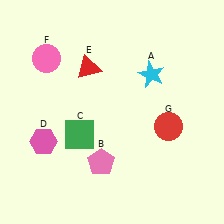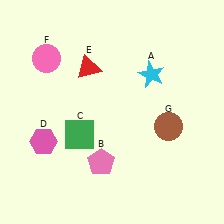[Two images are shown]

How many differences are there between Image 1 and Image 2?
There is 1 difference between the two images.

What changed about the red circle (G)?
In Image 1, G is red. In Image 2, it changed to brown.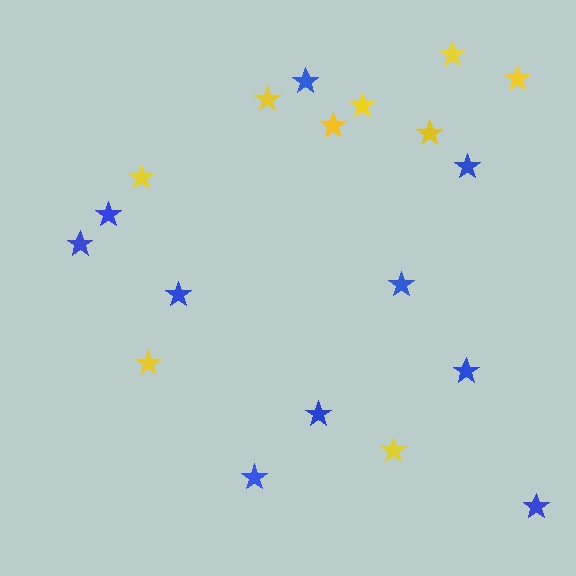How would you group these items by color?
There are 2 groups: one group of yellow stars (9) and one group of blue stars (10).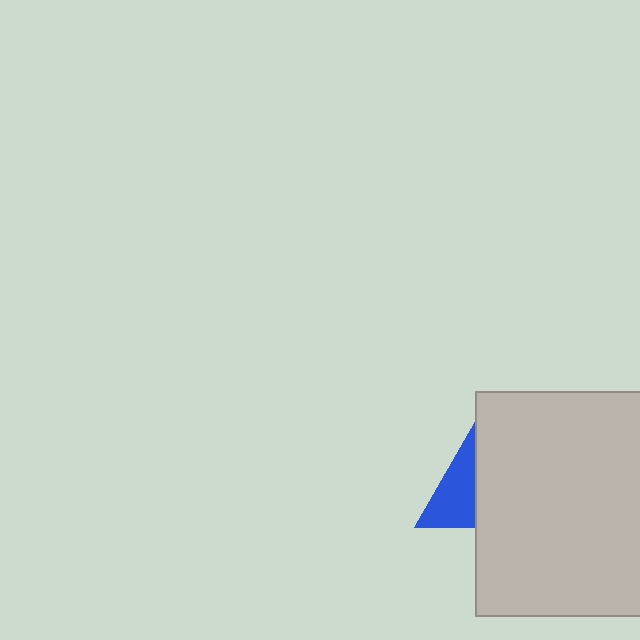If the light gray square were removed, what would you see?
You would see the complete blue triangle.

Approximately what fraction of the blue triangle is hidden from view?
Roughly 61% of the blue triangle is hidden behind the light gray square.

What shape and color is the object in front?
The object in front is a light gray square.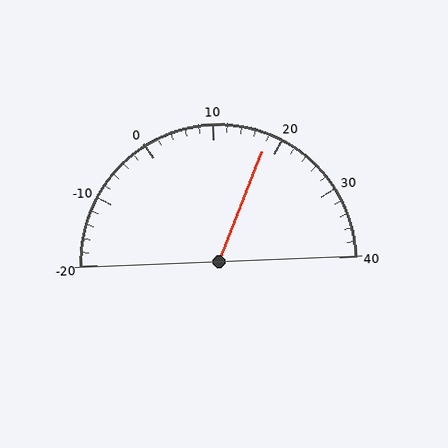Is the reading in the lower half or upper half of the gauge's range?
The reading is in the upper half of the range (-20 to 40).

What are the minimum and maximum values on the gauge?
The gauge ranges from -20 to 40.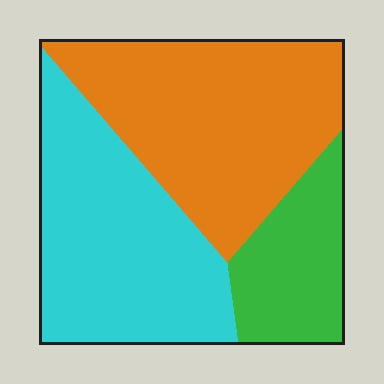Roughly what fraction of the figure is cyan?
Cyan covers roughly 40% of the figure.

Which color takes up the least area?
Green, at roughly 20%.